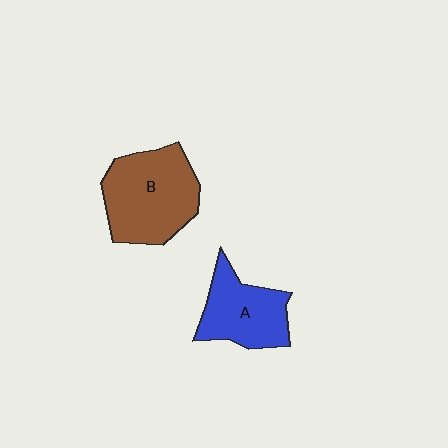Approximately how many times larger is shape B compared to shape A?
Approximately 1.4 times.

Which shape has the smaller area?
Shape A (blue).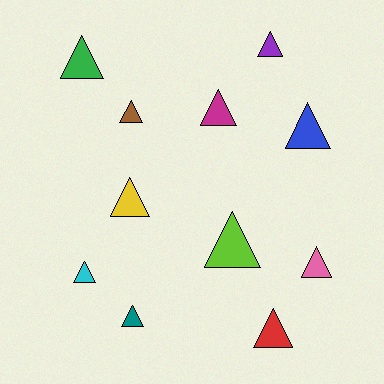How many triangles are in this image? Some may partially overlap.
There are 11 triangles.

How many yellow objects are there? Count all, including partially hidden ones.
There is 1 yellow object.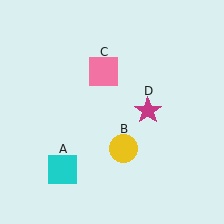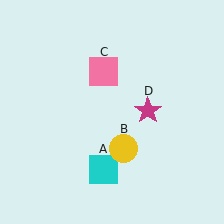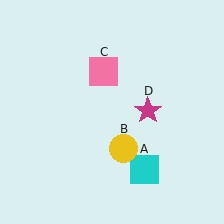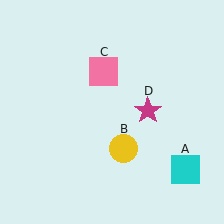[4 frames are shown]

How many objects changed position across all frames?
1 object changed position: cyan square (object A).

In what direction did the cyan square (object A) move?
The cyan square (object A) moved right.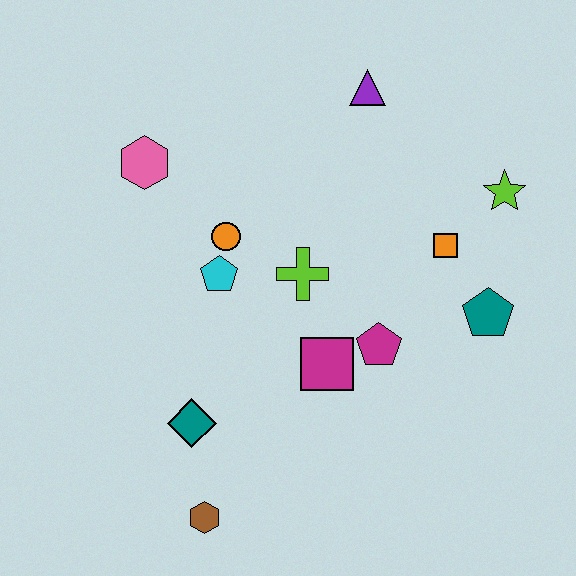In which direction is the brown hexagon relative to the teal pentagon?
The brown hexagon is to the left of the teal pentagon.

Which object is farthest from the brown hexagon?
The purple triangle is farthest from the brown hexagon.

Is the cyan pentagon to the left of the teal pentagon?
Yes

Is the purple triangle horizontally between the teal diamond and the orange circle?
No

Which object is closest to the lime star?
The orange square is closest to the lime star.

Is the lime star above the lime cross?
Yes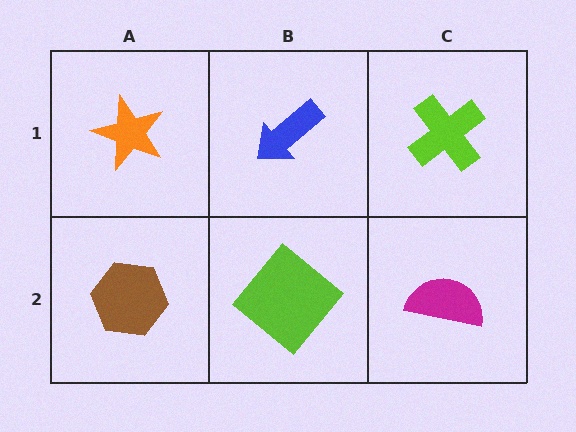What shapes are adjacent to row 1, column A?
A brown hexagon (row 2, column A), a blue arrow (row 1, column B).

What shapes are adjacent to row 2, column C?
A lime cross (row 1, column C), a lime diamond (row 2, column B).